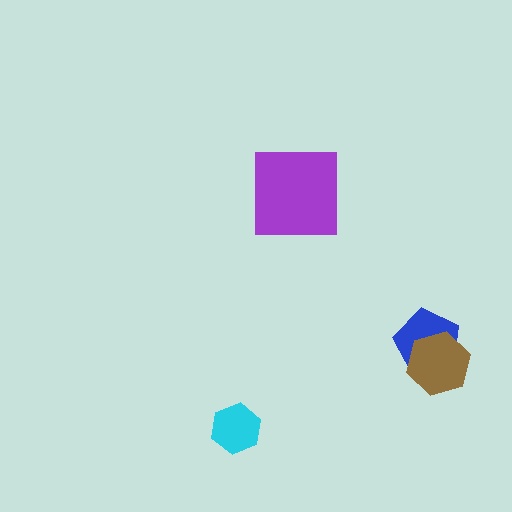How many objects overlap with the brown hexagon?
1 object overlaps with the brown hexagon.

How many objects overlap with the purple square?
0 objects overlap with the purple square.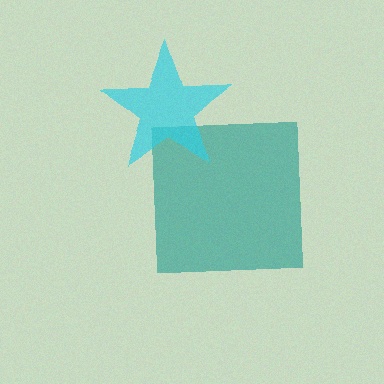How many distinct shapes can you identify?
There are 2 distinct shapes: a teal square, a cyan star.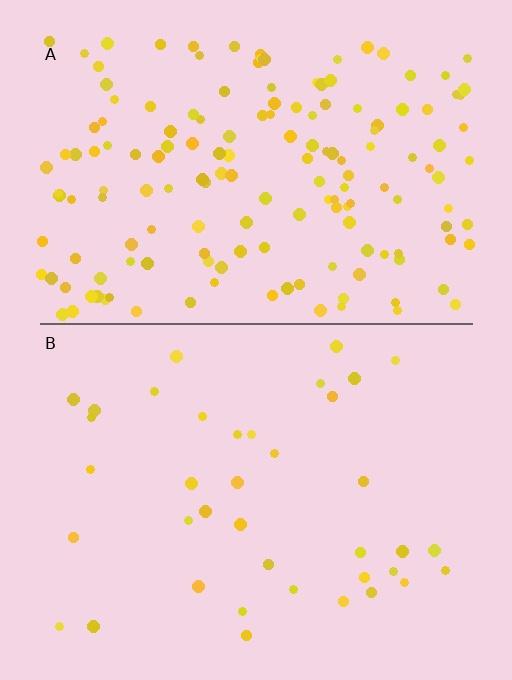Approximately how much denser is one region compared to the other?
Approximately 4.1× — region A over region B.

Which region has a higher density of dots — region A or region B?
A (the top).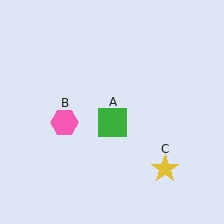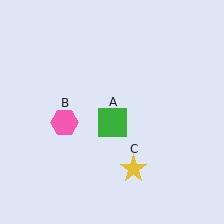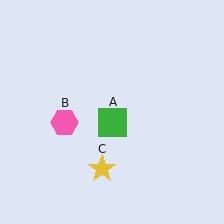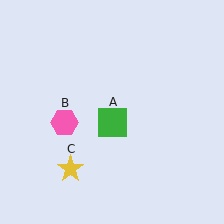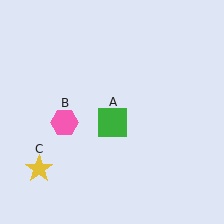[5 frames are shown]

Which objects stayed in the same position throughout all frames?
Green square (object A) and pink hexagon (object B) remained stationary.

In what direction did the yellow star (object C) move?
The yellow star (object C) moved left.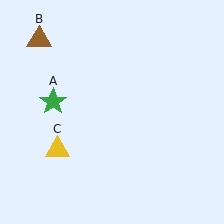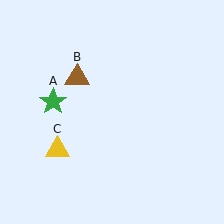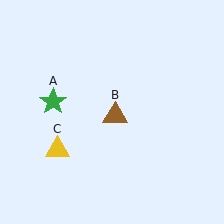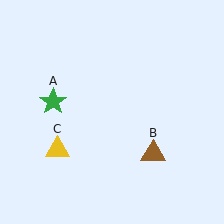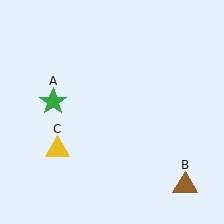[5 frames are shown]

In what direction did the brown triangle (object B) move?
The brown triangle (object B) moved down and to the right.